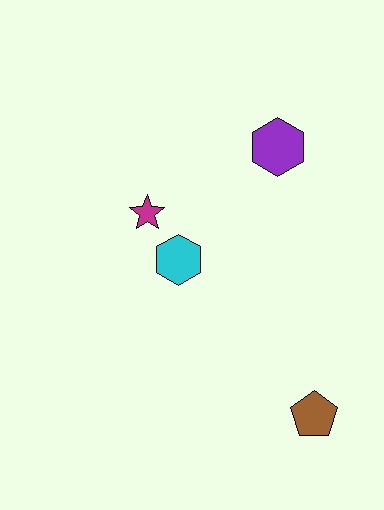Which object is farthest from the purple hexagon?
The brown pentagon is farthest from the purple hexagon.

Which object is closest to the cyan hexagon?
The magenta star is closest to the cyan hexagon.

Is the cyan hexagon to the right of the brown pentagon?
No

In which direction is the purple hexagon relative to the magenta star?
The purple hexagon is to the right of the magenta star.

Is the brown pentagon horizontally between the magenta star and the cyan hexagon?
No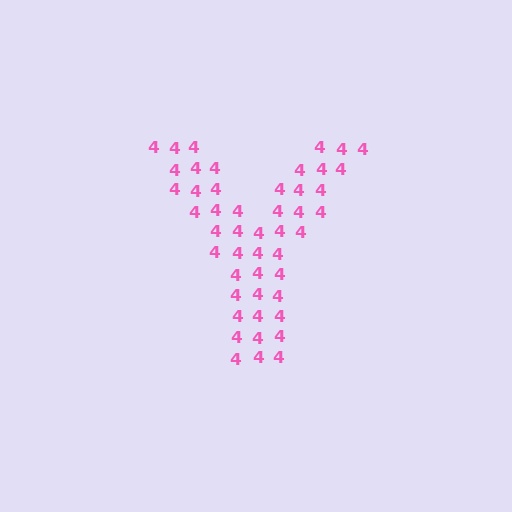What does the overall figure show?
The overall figure shows the letter Y.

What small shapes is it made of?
It is made of small digit 4's.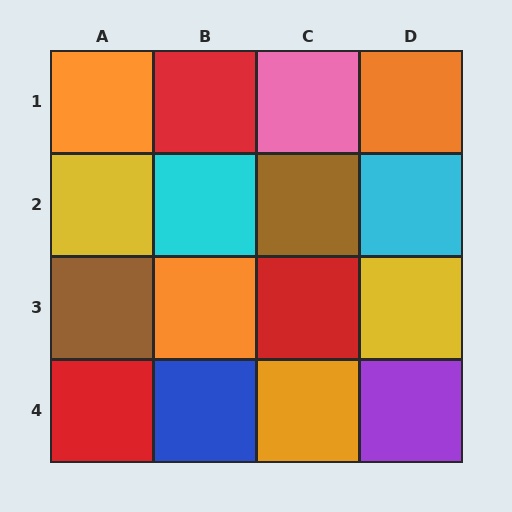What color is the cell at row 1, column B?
Red.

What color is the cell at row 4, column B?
Blue.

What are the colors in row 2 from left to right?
Yellow, cyan, brown, cyan.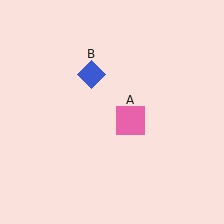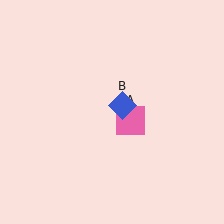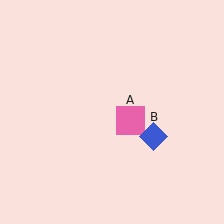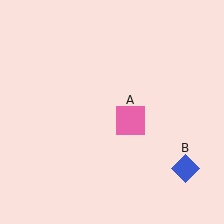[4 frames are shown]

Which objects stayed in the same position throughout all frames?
Pink square (object A) remained stationary.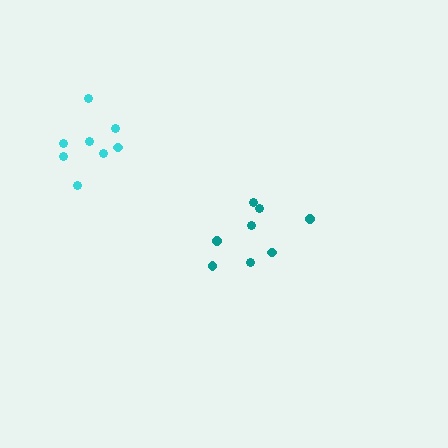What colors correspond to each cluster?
The clusters are colored: cyan, teal.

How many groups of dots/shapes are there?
There are 2 groups.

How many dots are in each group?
Group 1: 8 dots, Group 2: 8 dots (16 total).